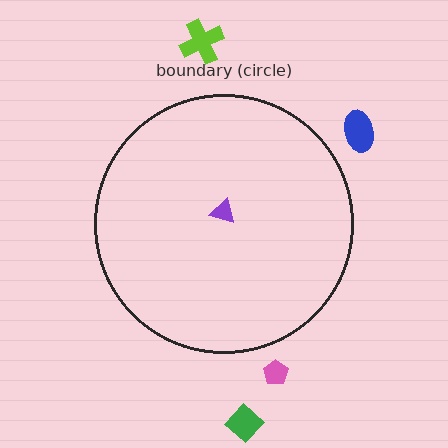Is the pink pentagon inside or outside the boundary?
Outside.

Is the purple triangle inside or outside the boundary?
Inside.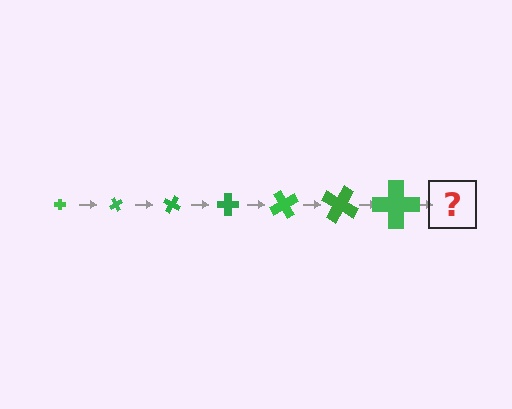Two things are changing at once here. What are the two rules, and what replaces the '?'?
The two rules are that the cross grows larger each step and it rotates 60 degrees each step. The '?' should be a cross, larger than the previous one and rotated 420 degrees from the start.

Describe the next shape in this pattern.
It should be a cross, larger than the previous one and rotated 420 degrees from the start.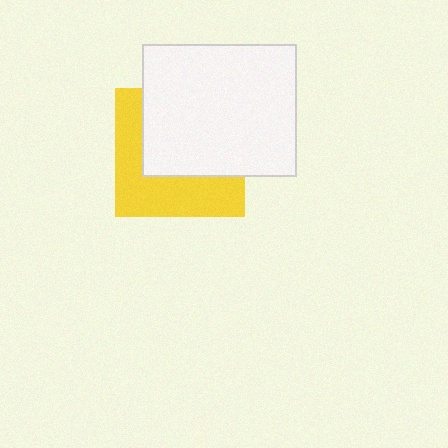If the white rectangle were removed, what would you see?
You would see the complete yellow square.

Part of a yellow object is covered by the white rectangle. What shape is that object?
It is a square.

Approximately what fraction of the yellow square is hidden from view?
Roughly 55% of the yellow square is hidden behind the white rectangle.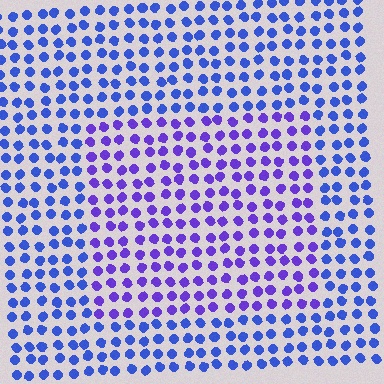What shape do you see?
I see a rectangle.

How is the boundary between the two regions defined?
The boundary is defined purely by a slight shift in hue (about 32 degrees). Spacing, size, and orientation are identical on both sides.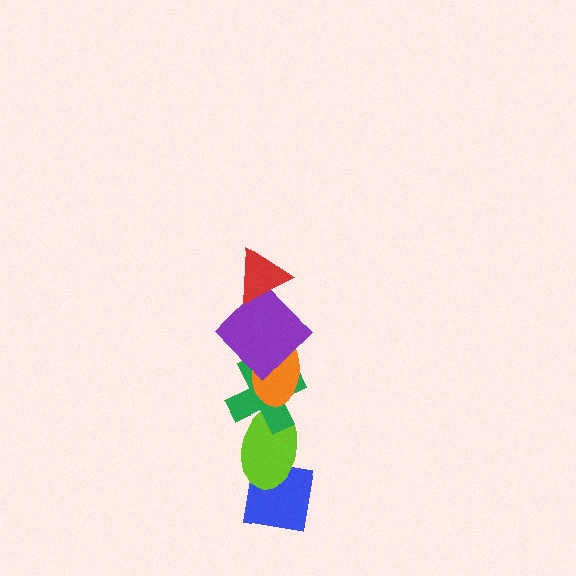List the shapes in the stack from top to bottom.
From top to bottom: the red triangle, the purple diamond, the orange ellipse, the green cross, the lime ellipse, the blue square.